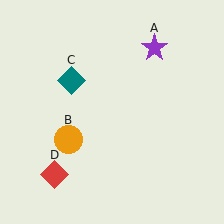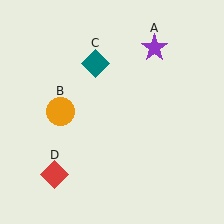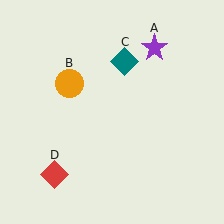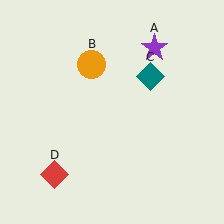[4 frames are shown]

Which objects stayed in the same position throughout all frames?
Purple star (object A) and red diamond (object D) remained stationary.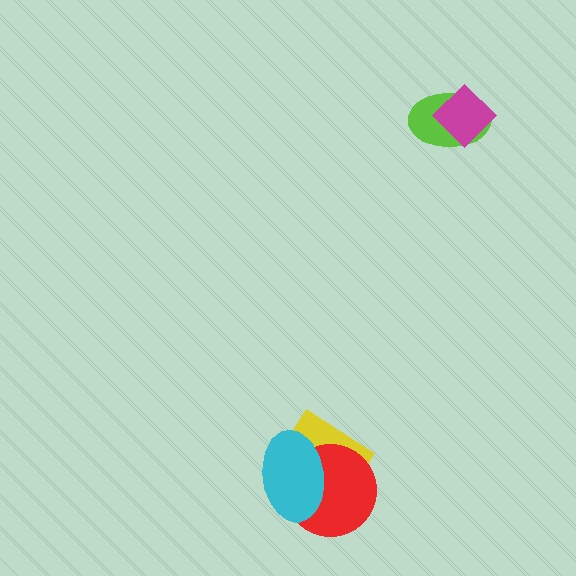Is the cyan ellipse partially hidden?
No, no other shape covers it.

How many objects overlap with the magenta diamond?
1 object overlaps with the magenta diamond.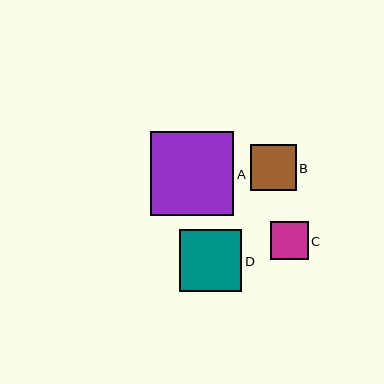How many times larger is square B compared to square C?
Square B is approximately 1.2 times the size of square C.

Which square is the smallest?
Square C is the smallest with a size of approximately 38 pixels.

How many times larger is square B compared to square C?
Square B is approximately 1.2 times the size of square C.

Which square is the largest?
Square A is the largest with a size of approximately 84 pixels.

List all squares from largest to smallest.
From largest to smallest: A, D, B, C.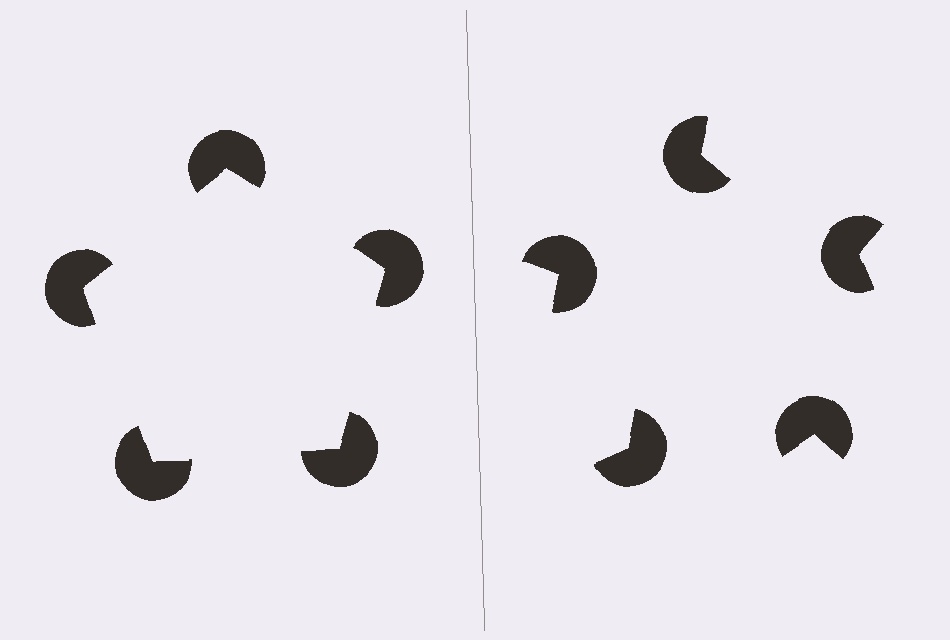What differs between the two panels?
The pac-man discs are positioned identically on both sides; only the wedge orientations differ. On the left they align to a pentagon; on the right they are misaligned.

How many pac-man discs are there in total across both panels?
10 — 5 on each side.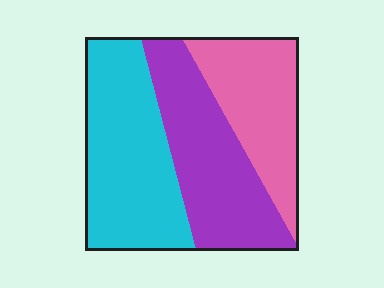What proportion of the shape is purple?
Purple takes up about one third (1/3) of the shape.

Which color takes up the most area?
Cyan, at roughly 40%.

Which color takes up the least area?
Pink, at roughly 25%.